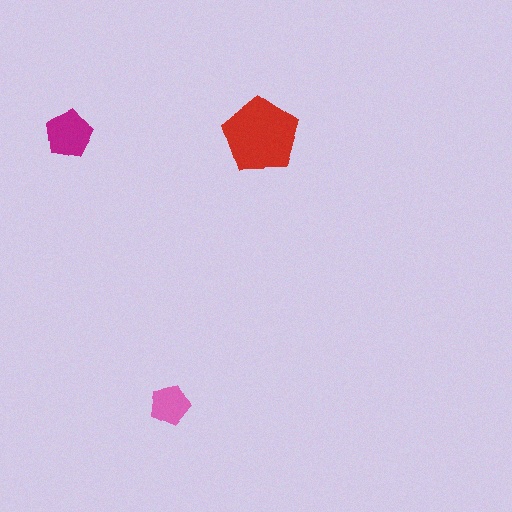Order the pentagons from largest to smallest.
the red one, the magenta one, the pink one.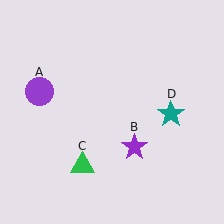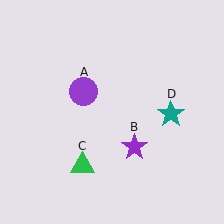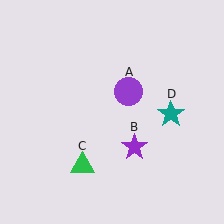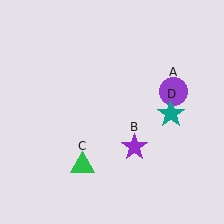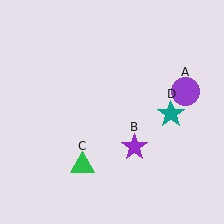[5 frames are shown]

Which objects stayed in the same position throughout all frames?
Purple star (object B) and green triangle (object C) and teal star (object D) remained stationary.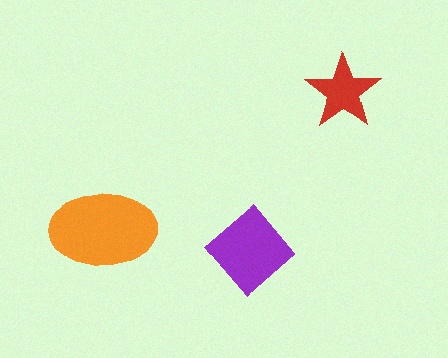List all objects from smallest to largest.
The red star, the purple diamond, the orange ellipse.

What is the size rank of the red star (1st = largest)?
3rd.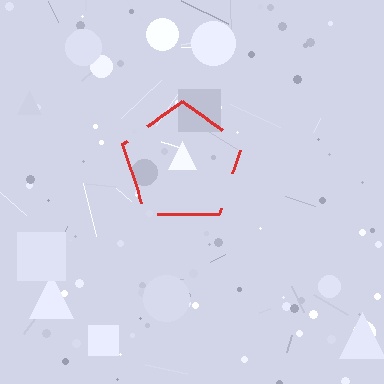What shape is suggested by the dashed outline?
The dashed outline suggests a pentagon.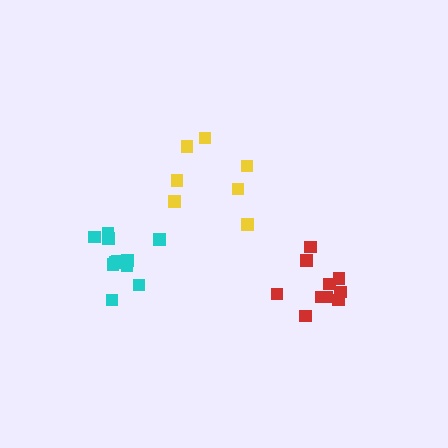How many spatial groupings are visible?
There are 3 spatial groupings.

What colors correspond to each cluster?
The clusters are colored: yellow, cyan, red.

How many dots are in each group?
Group 1: 7 dots, Group 2: 11 dots, Group 3: 10 dots (28 total).